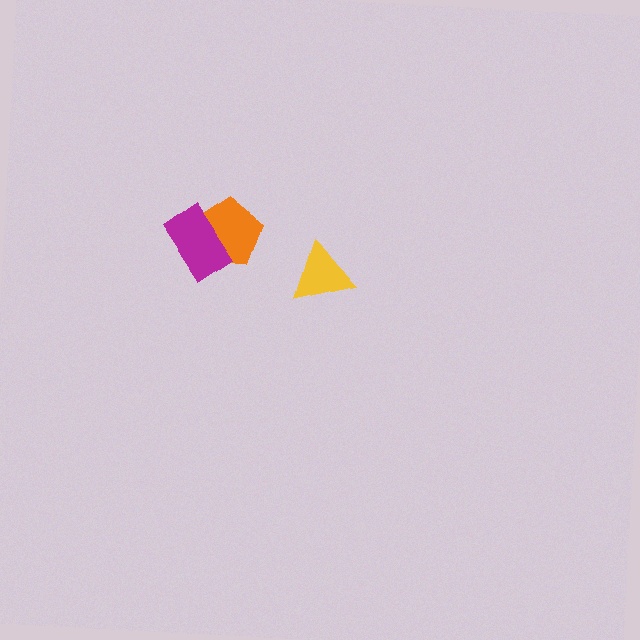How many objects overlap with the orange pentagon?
1 object overlaps with the orange pentagon.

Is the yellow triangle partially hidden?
No, no other shape covers it.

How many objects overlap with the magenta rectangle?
1 object overlaps with the magenta rectangle.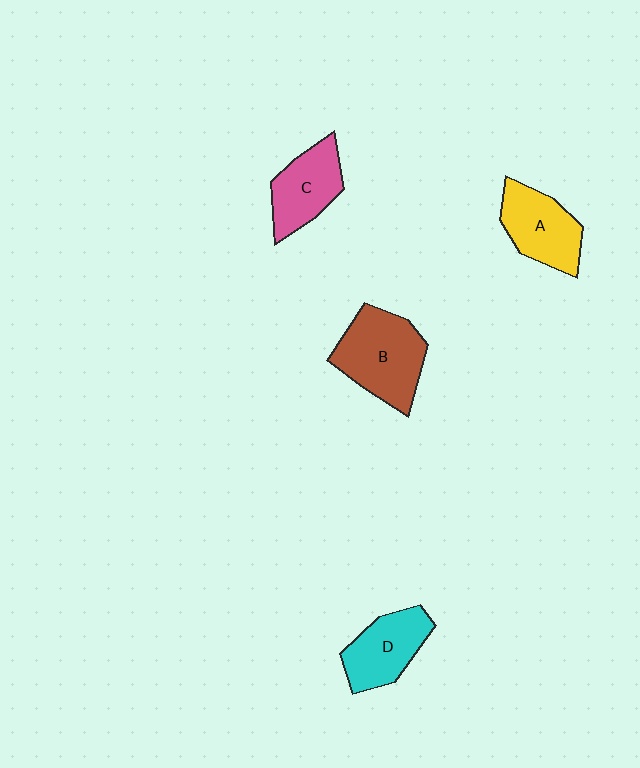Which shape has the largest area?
Shape B (brown).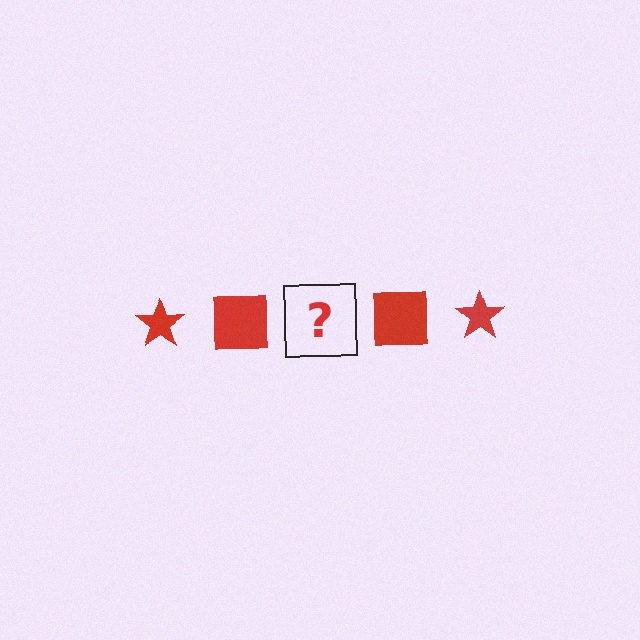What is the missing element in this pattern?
The missing element is a red star.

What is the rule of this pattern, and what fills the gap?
The rule is that the pattern cycles through star, square shapes in red. The gap should be filled with a red star.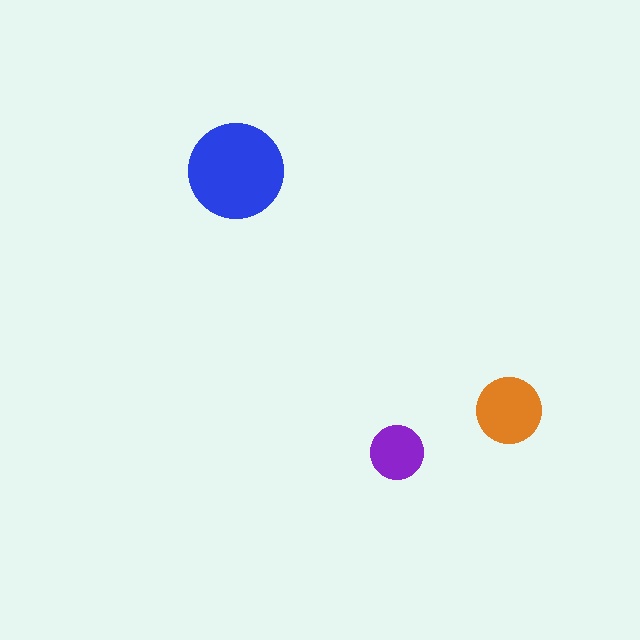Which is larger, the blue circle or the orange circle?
The blue one.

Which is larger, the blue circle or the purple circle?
The blue one.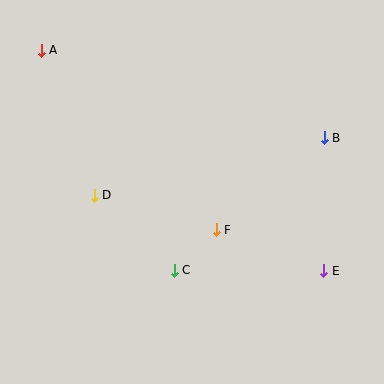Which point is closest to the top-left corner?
Point A is closest to the top-left corner.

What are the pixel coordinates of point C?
Point C is at (174, 270).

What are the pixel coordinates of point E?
Point E is at (324, 271).